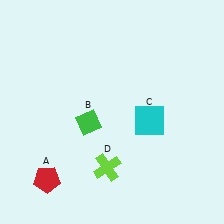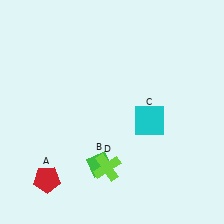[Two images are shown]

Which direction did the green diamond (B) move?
The green diamond (B) moved down.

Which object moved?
The green diamond (B) moved down.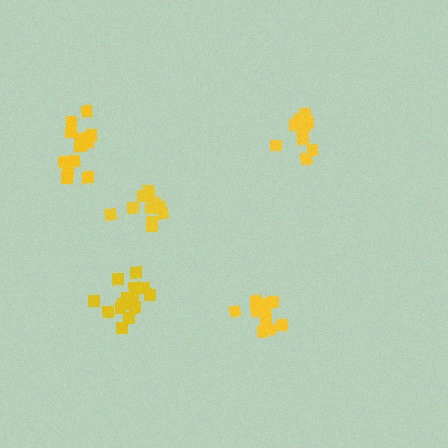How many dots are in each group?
Group 1: 14 dots, Group 2: 14 dots, Group 3: 13 dots, Group 4: 12 dots, Group 5: 10 dots (63 total).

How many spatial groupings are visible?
There are 5 spatial groupings.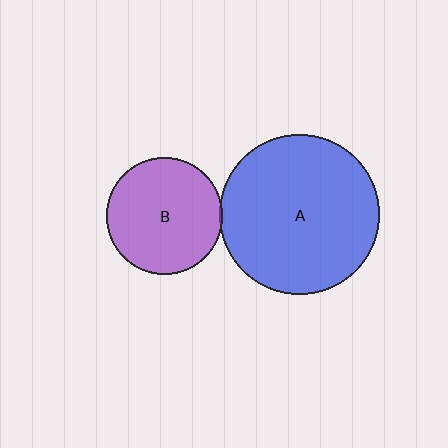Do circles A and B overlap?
Yes.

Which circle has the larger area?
Circle A (blue).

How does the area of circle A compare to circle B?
Approximately 1.9 times.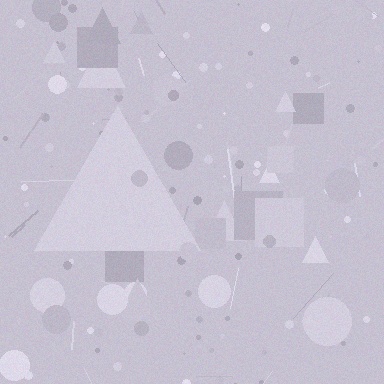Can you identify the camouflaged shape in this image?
The camouflaged shape is a triangle.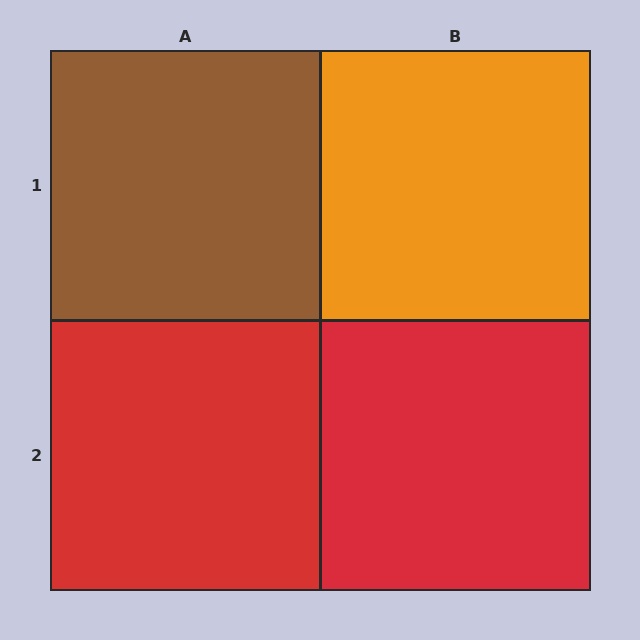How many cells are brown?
1 cell is brown.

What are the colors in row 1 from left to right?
Brown, orange.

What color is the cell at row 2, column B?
Red.